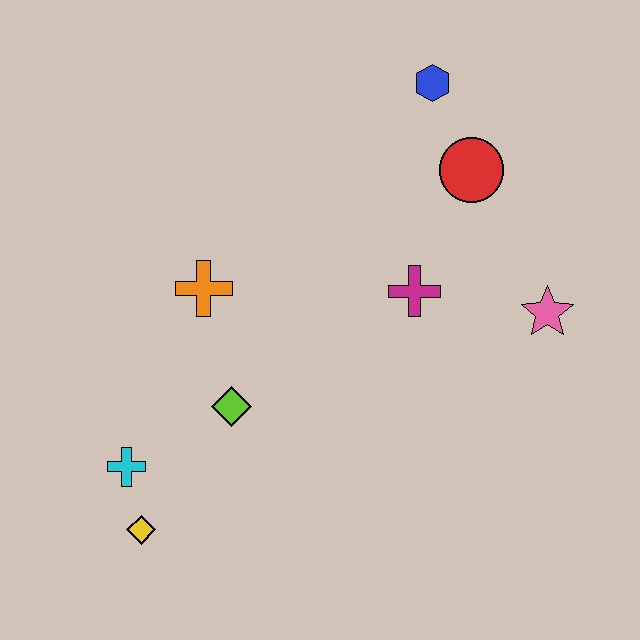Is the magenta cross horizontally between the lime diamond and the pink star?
Yes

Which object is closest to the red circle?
The blue hexagon is closest to the red circle.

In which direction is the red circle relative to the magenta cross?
The red circle is above the magenta cross.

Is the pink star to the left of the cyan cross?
No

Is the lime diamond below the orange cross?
Yes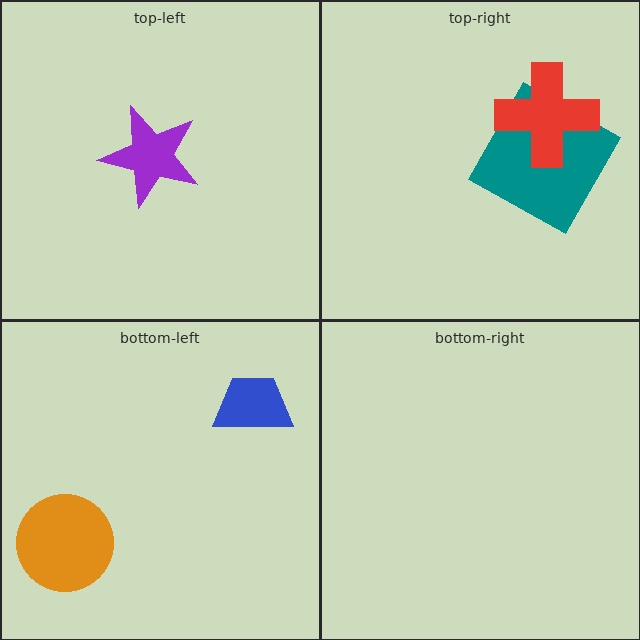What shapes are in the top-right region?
The teal square, the red cross.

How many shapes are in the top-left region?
1.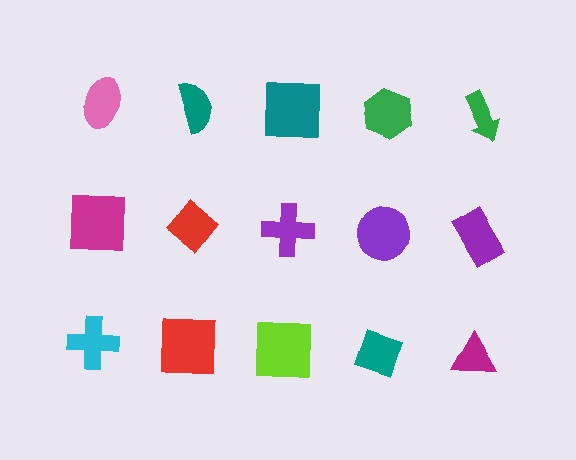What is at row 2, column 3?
A purple cross.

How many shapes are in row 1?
5 shapes.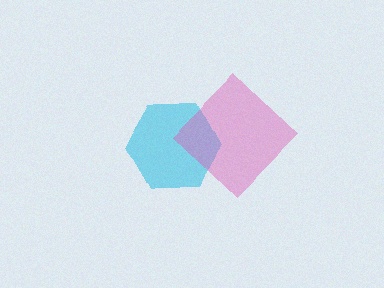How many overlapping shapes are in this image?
There are 2 overlapping shapes in the image.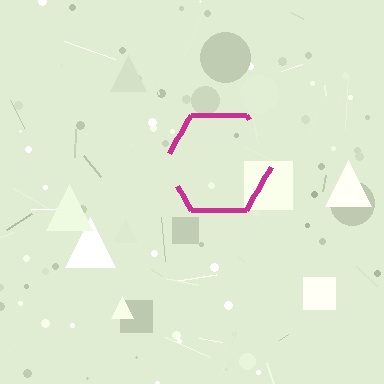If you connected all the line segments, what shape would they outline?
They would outline a hexagon.